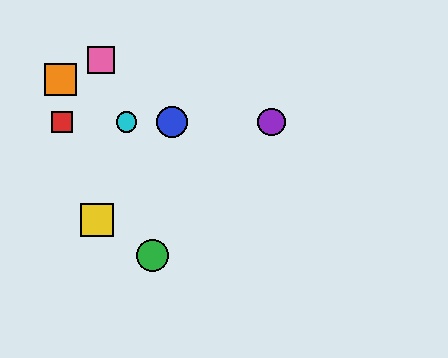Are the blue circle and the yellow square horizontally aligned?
No, the blue circle is at y≈122 and the yellow square is at y≈220.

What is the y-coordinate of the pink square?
The pink square is at y≈60.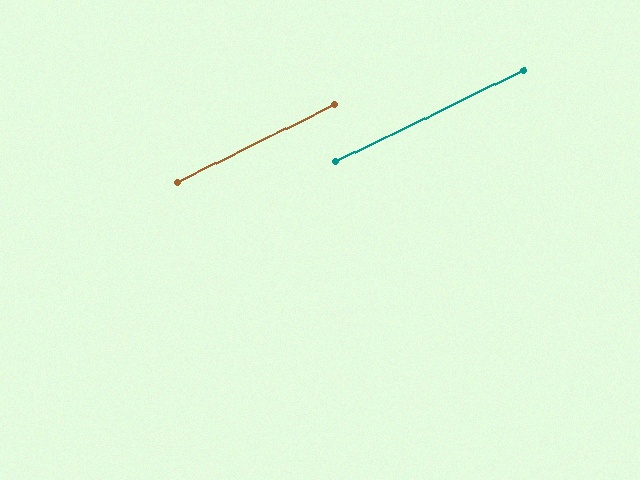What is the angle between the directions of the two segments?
Approximately 0 degrees.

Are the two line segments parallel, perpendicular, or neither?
Parallel — their directions differ by only 0.4°.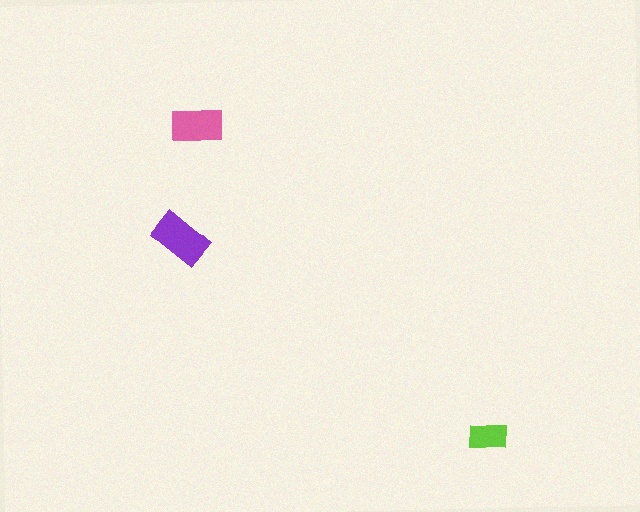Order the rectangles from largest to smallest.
the purple one, the pink one, the lime one.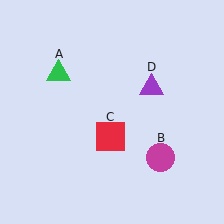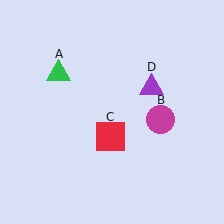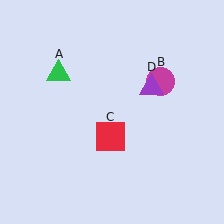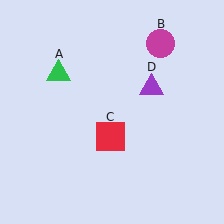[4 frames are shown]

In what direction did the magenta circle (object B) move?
The magenta circle (object B) moved up.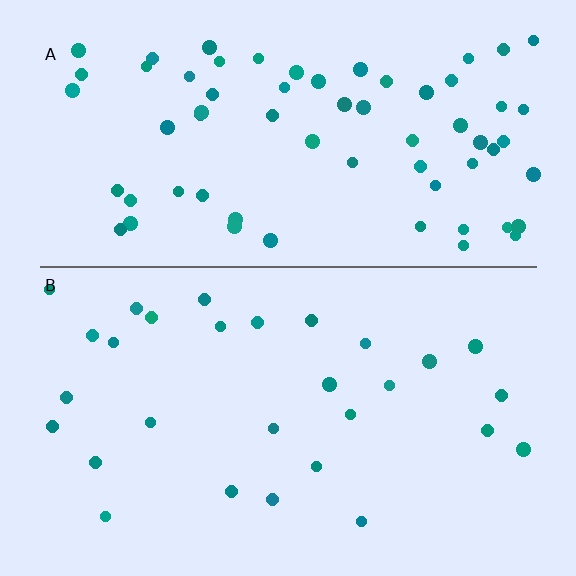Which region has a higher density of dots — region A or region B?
A (the top).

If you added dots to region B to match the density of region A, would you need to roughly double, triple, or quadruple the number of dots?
Approximately double.